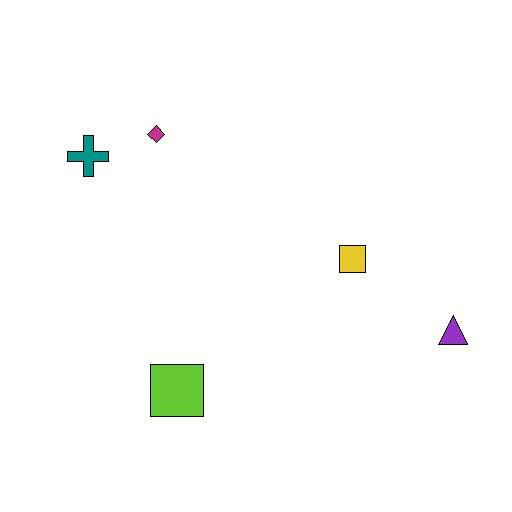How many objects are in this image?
There are 5 objects.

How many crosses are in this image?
There is 1 cross.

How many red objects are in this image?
There are no red objects.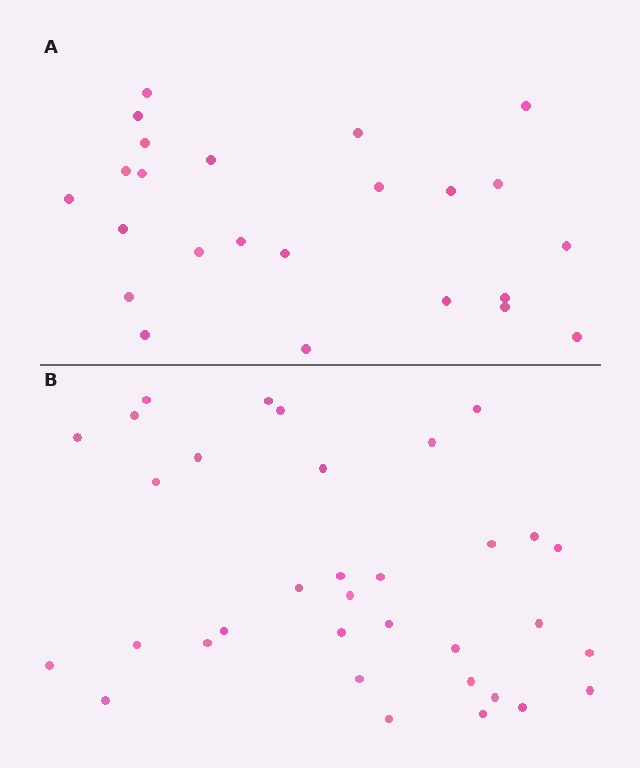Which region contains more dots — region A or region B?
Region B (the bottom region) has more dots.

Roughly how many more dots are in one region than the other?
Region B has roughly 10 or so more dots than region A.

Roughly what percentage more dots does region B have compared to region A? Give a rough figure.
About 40% more.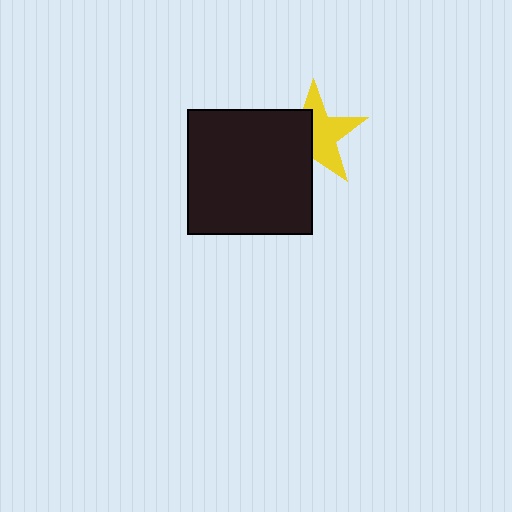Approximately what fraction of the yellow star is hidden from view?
Roughly 45% of the yellow star is hidden behind the black square.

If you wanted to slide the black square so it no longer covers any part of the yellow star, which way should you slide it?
Slide it left — that is the most direct way to separate the two shapes.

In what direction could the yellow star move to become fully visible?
The yellow star could move right. That would shift it out from behind the black square entirely.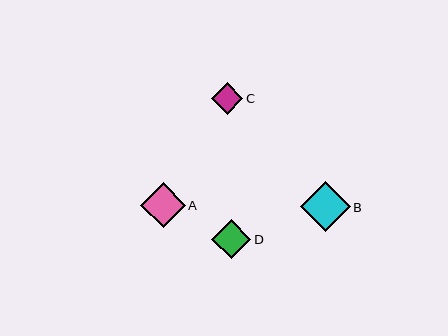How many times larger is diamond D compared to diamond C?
Diamond D is approximately 1.2 times the size of diamond C.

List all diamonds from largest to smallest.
From largest to smallest: B, A, D, C.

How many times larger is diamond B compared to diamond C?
Diamond B is approximately 1.6 times the size of diamond C.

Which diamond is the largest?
Diamond B is the largest with a size of approximately 50 pixels.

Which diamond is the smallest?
Diamond C is the smallest with a size of approximately 32 pixels.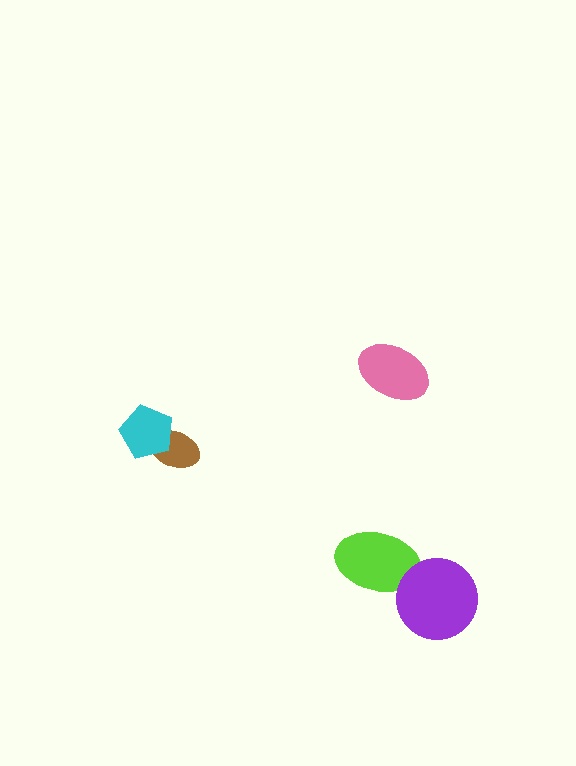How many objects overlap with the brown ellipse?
1 object overlaps with the brown ellipse.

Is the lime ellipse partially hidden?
Yes, it is partially covered by another shape.